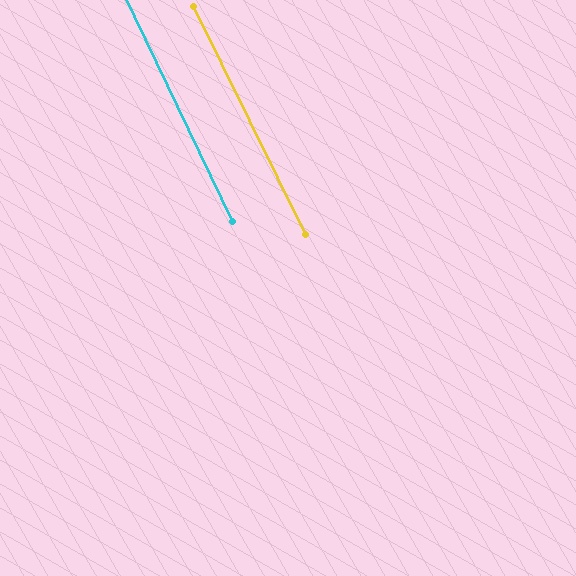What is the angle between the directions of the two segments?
Approximately 1 degree.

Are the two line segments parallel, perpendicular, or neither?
Parallel — their directions differ by only 1.0°.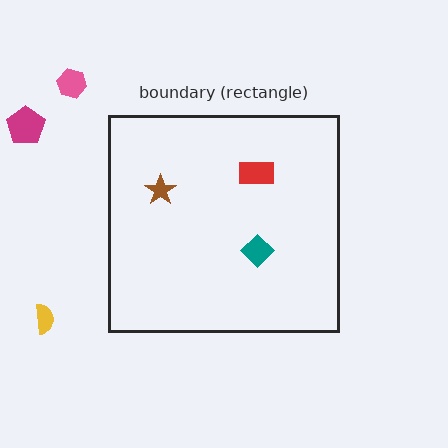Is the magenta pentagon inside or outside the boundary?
Outside.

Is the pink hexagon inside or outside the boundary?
Outside.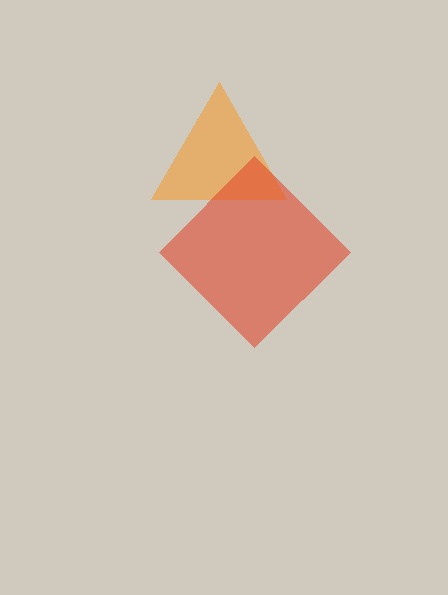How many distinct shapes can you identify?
There are 2 distinct shapes: an orange triangle, a red diamond.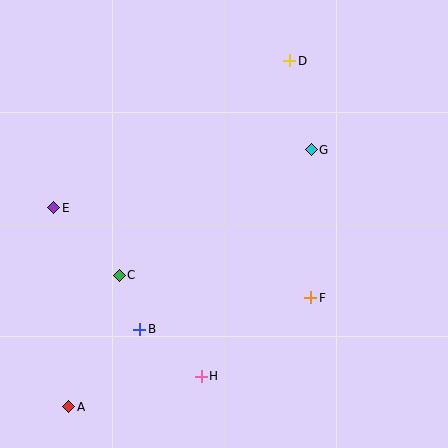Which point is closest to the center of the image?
Point F at (311, 298) is closest to the center.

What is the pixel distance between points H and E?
The distance between H and E is 224 pixels.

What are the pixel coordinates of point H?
Point H is at (201, 377).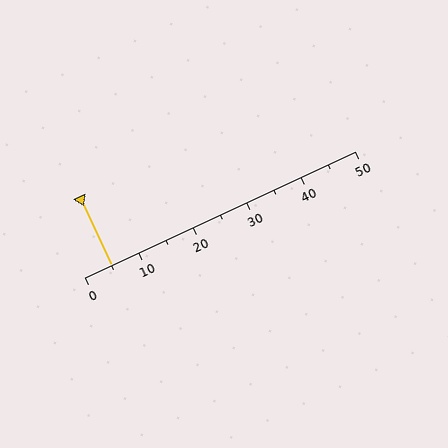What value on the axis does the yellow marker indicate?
The marker indicates approximately 5.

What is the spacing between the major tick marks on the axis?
The major ticks are spaced 10 apart.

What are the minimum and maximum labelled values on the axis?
The axis runs from 0 to 50.